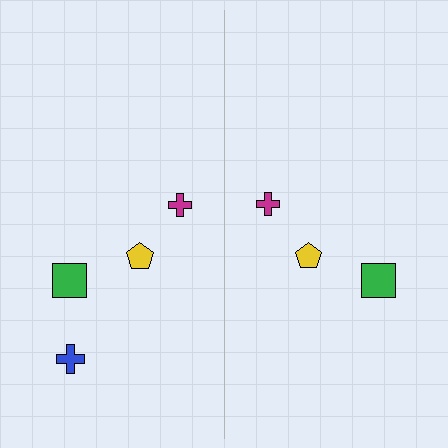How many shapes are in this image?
There are 7 shapes in this image.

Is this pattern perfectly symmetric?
No, the pattern is not perfectly symmetric. A blue cross is missing from the right side.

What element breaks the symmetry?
A blue cross is missing from the right side.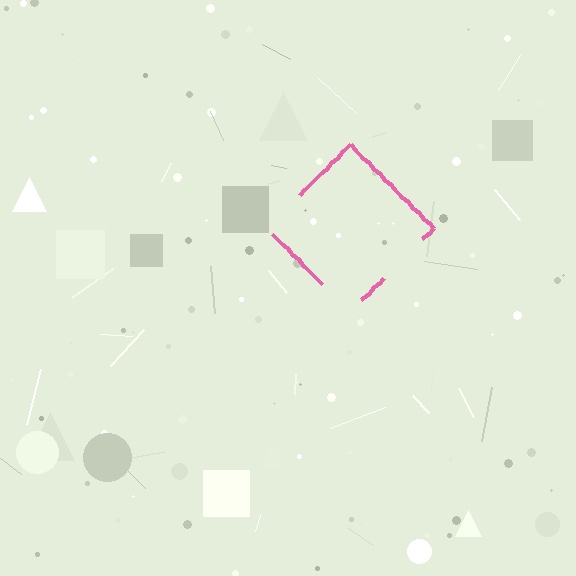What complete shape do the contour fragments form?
The contour fragments form a diamond.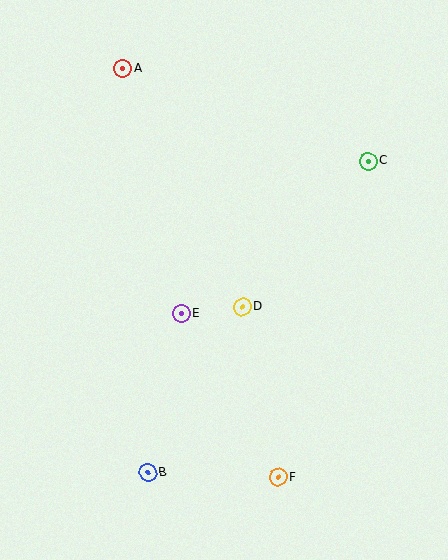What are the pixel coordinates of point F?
Point F is at (278, 477).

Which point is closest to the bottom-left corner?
Point B is closest to the bottom-left corner.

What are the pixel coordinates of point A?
Point A is at (123, 69).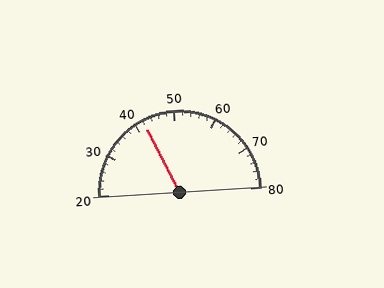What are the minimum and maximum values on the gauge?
The gauge ranges from 20 to 80.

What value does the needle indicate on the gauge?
The needle indicates approximately 42.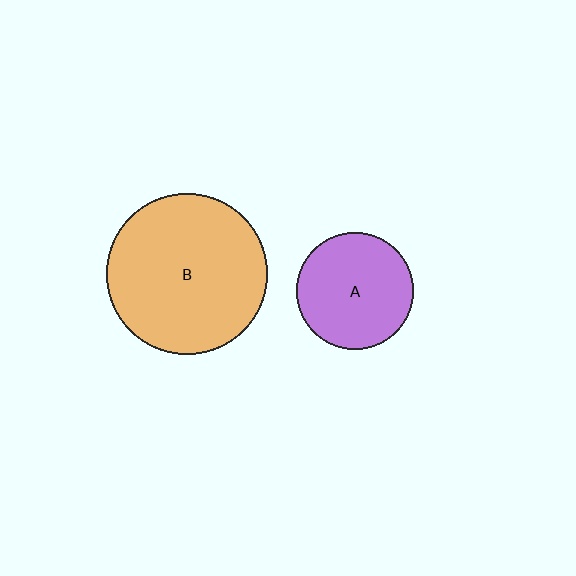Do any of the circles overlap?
No, none of the circles overlap.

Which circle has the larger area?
Circle B (orange).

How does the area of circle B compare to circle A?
Approximately 1.9 times.